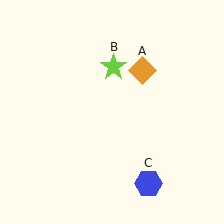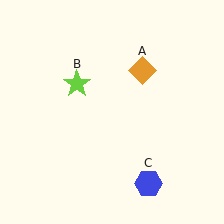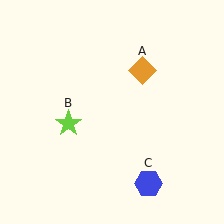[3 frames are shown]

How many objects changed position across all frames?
1 object changed position: lime star (object B).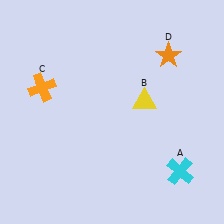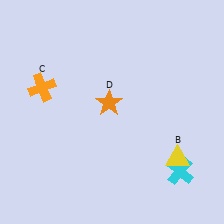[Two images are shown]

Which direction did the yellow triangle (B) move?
The yellow triangle (B) moved down.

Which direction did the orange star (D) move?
The orange star (D) moved left.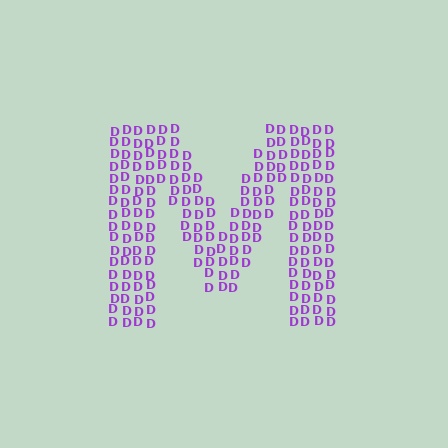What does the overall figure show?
The overall figure shows the letter M.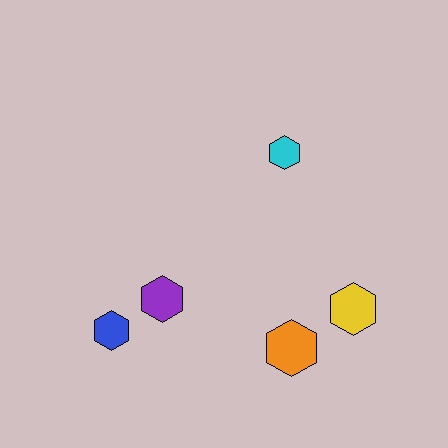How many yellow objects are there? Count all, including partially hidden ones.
There is 1 yellow object.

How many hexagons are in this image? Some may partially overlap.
There are 5 hexagons.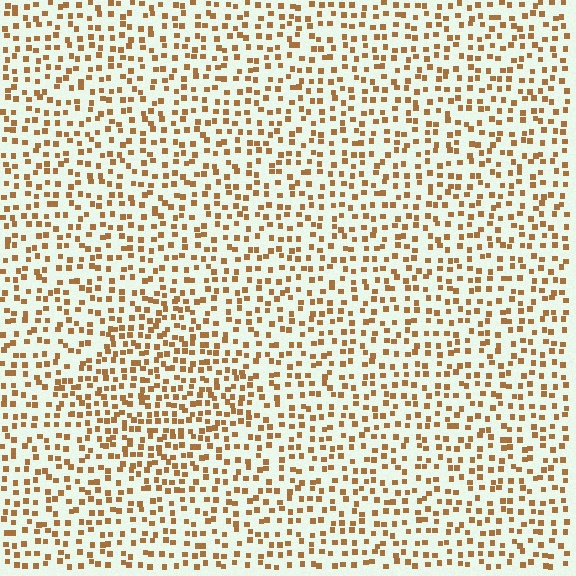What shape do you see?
I see a diamond.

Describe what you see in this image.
The image contains small brown elements arranged at two different densities. A diamond-shaped region is visible where the elements are more densely packed than the surrounding area.